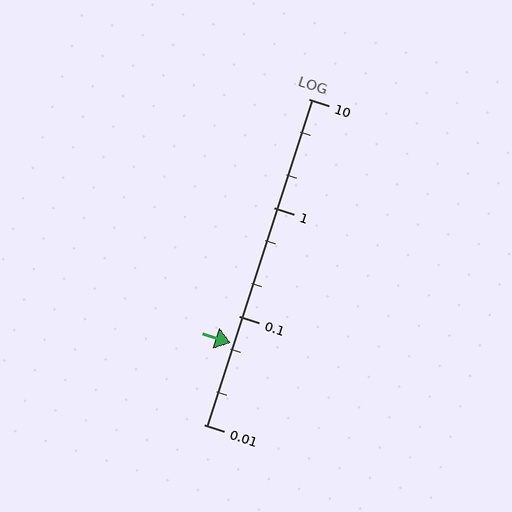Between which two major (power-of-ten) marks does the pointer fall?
The pointer is between 0.01 and 0.1.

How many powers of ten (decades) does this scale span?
The scale spans 3 decades, from 0.01 to 10.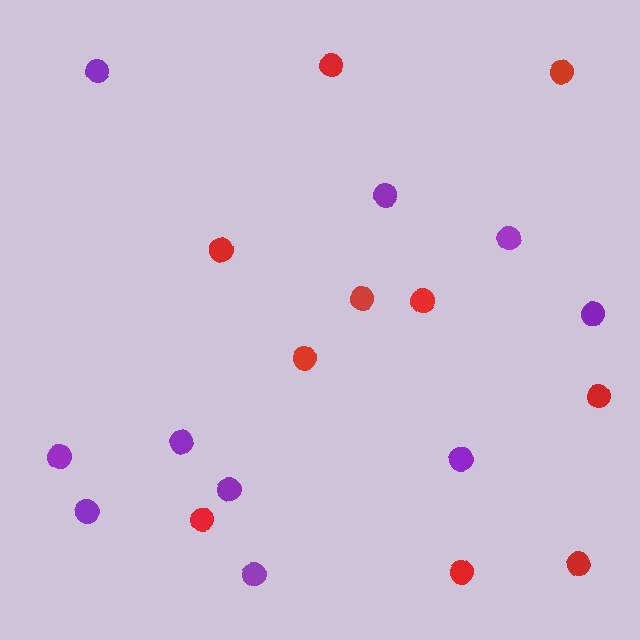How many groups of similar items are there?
There are 2 groups: one group of purple circles (10) and one group of red circles (10).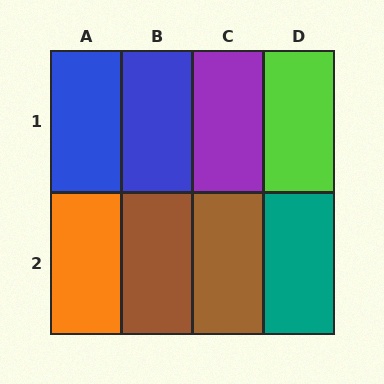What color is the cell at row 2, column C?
Brown.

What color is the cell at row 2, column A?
Orange.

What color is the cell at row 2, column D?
Teal.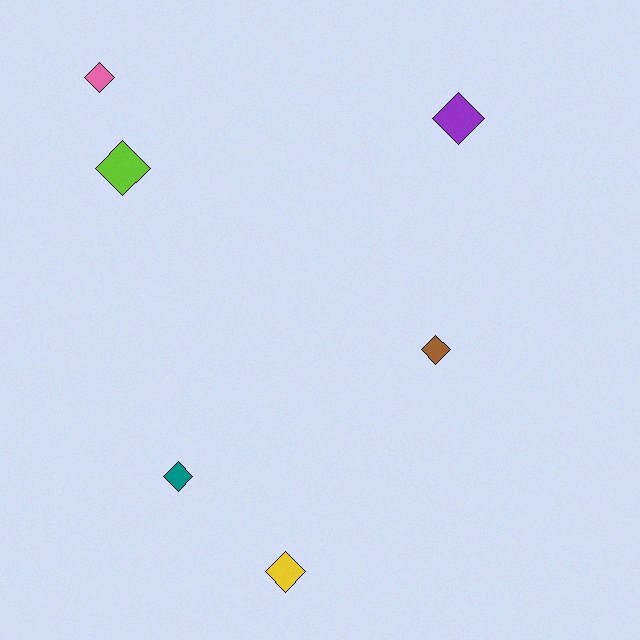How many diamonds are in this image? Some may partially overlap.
There are 6 diamonds.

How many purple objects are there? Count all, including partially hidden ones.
There is 1 purple object.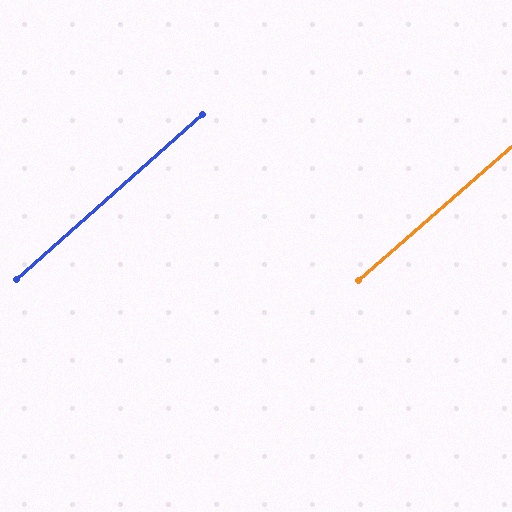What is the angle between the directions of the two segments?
Approximately 0 degrees.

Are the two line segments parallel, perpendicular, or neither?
Parallel — their directions differ by only 0.3°.